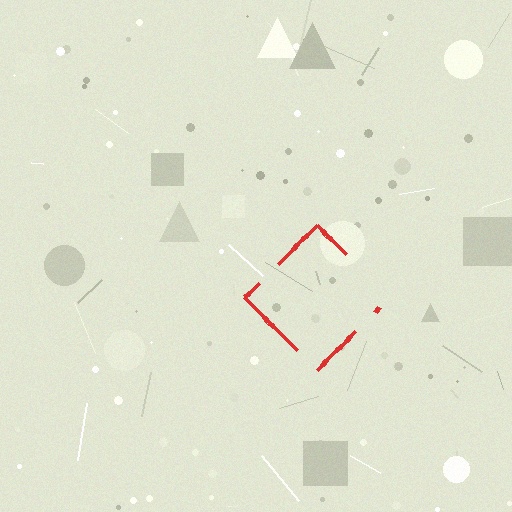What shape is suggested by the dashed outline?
The dashed outline suggests a diamond.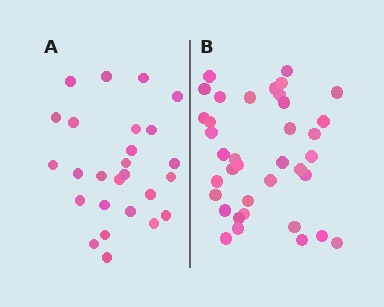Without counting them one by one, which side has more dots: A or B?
Region B (the right region) has more dots.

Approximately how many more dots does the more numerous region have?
Region B has roughly 12 or so more dots than region A.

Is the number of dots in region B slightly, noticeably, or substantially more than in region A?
Region B has noticeably more, but not dramatically so. The ratio is roughly 1.4 to 1.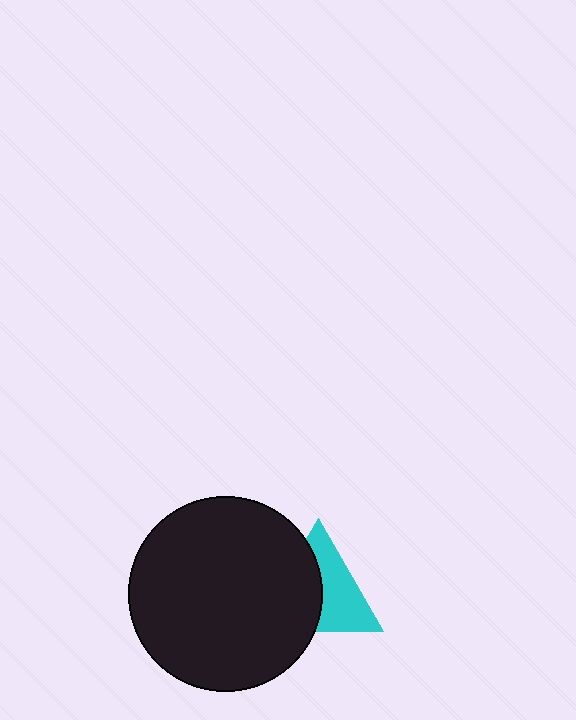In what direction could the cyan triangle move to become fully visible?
The cyan triangle could move right. That would shift it out from behind the black circle entirely.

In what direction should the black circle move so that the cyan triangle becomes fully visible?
The black circle should move left. That is the shortest direction to clear the overlap and leave the cyan triangle fully visible.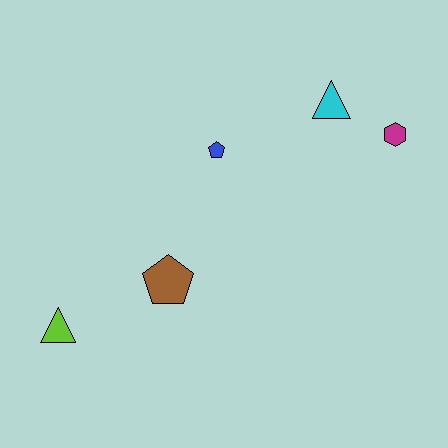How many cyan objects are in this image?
There is 1 cyan object.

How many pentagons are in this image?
There are 2 pentagons.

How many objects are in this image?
There are 5 objects.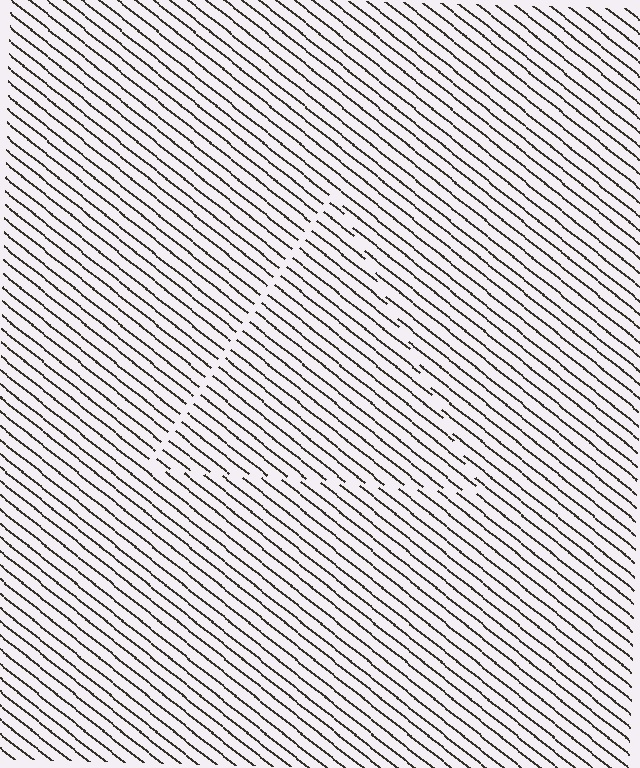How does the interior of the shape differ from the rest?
The interior of the shape contains the same grating, shifted by half a period — the contour is defined by the phase discontinuity where line-ends from the inner and outer gratings abut.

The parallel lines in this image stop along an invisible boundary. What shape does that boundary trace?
An illusory triangle. The interior of the shape contains the same grating, shifted by half a period — the contour is defined by the phase discontinuity where line-ends from the inner and outer gratings abut.